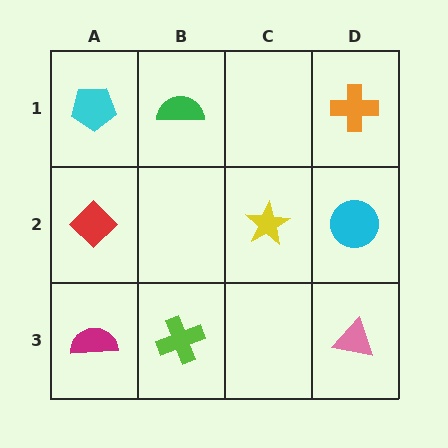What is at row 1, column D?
An orange cross.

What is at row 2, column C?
A yellow star.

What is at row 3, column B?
A lime cross.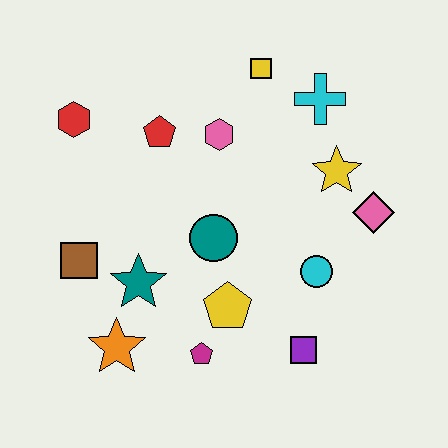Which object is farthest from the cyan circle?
The red hexagon is farthest from the cyan circle.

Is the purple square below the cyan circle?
Yes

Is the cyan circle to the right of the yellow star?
No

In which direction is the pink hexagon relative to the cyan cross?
The pink hexagon is to the left of the cyan cross.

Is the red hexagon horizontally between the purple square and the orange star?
No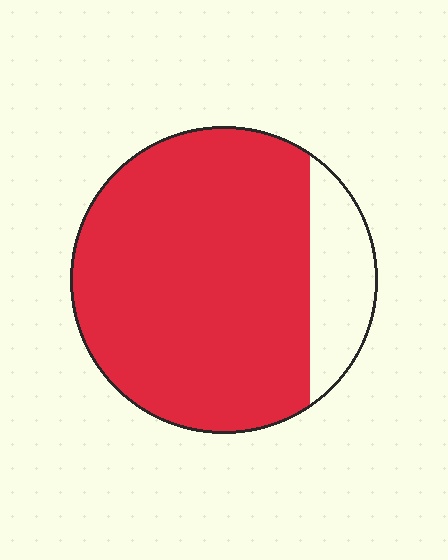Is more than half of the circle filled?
Yes.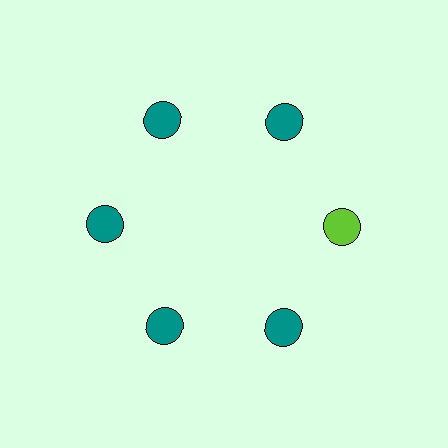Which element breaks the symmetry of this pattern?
The lime circle at roughly the 3 o'clock position breaks the symmetry. All other shapes are teal circles.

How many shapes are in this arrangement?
There are 6 shapes arranged in a ring pattern.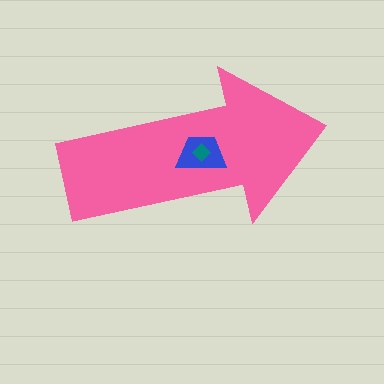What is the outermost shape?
The pink arrow.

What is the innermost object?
The teal diamond.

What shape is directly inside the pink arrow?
The blue trapezoid.